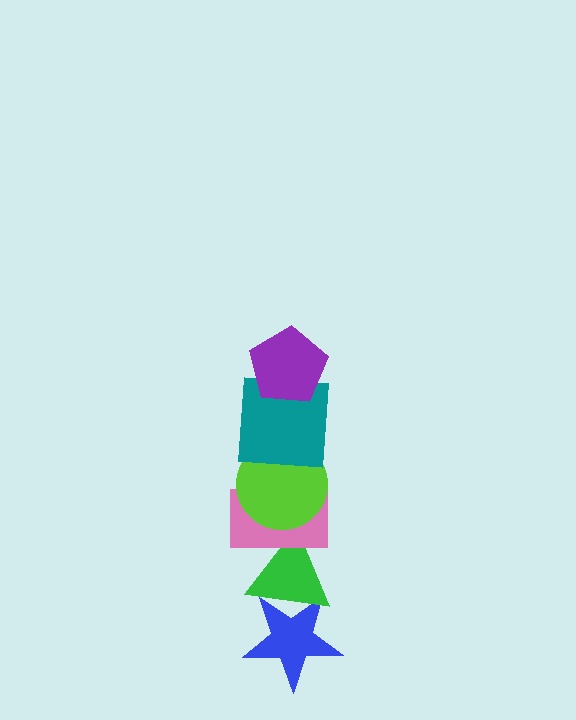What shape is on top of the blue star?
The green triangle is on top of the blue star.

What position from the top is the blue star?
The blue star is 6th from the top.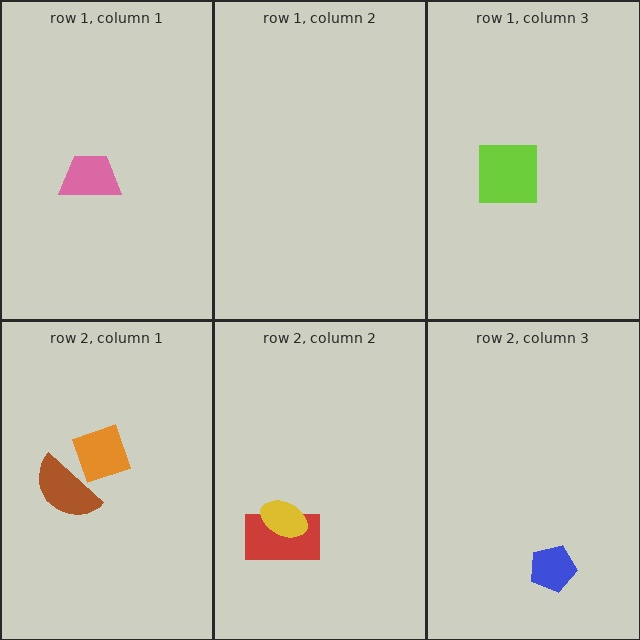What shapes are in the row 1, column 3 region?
The lime square.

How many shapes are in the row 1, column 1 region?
1.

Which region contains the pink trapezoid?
The row 1, column 1 region.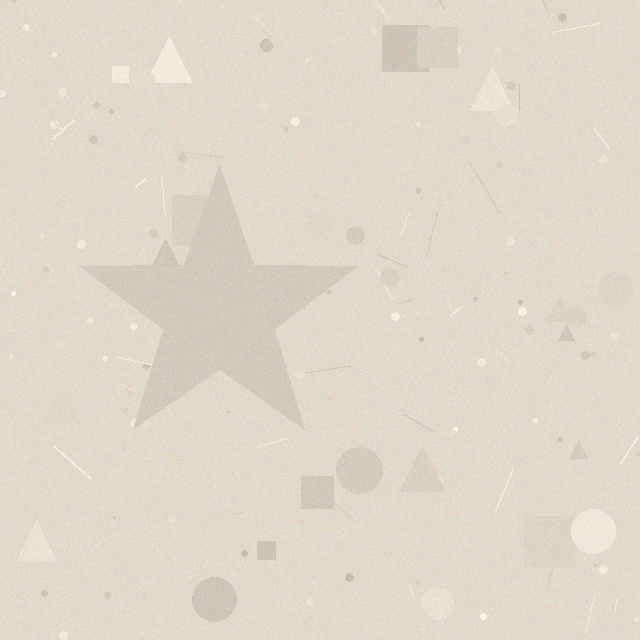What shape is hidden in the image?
A star is hidden in the image.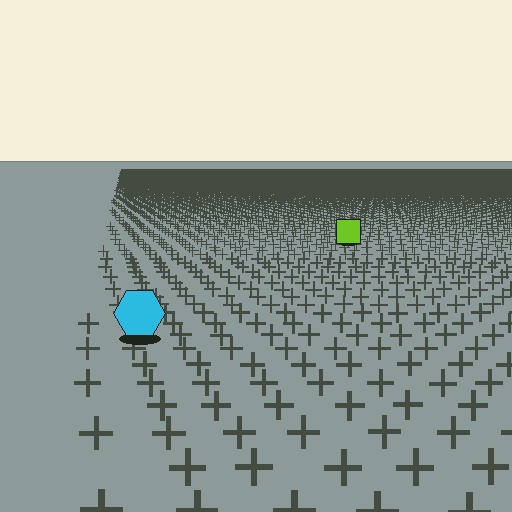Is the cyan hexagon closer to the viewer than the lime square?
Yes. The cyan hexagon is closer — you can tell from the texture gradient: the ground texture is coarser near it.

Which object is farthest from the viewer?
The lime square is farthest from the viewer. It appears smaller and the ground texture around it is denser.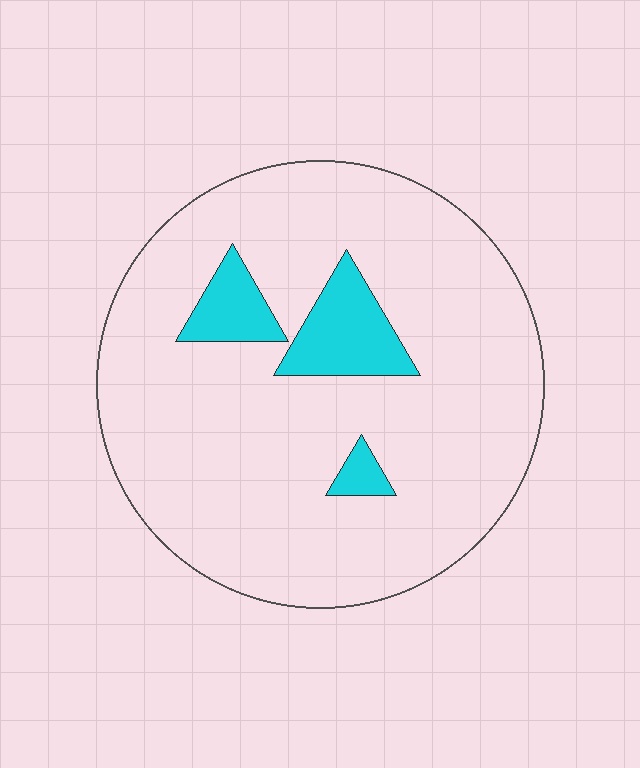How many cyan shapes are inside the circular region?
3.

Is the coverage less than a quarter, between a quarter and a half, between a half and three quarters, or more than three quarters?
Less than a quarter.